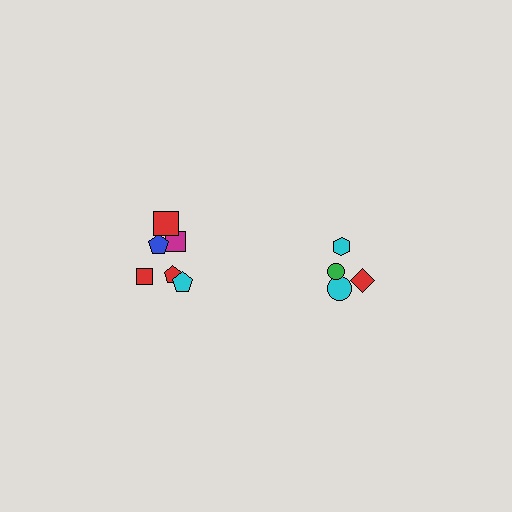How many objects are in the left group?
There are 6 objects.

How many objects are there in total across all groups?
There are 10 objects.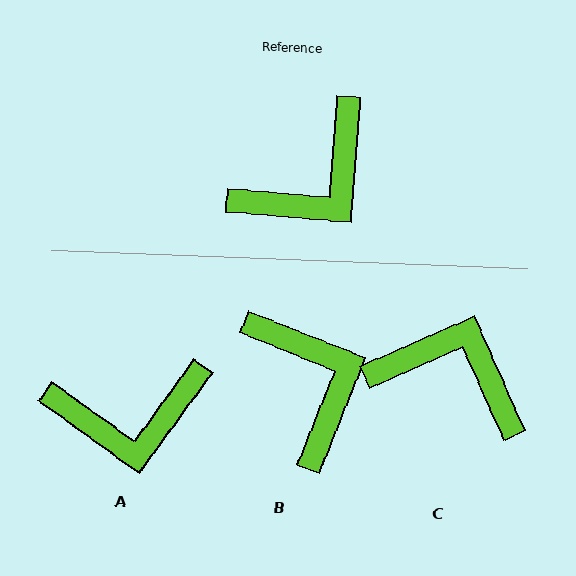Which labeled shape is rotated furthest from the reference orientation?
C, about 119 degrees away.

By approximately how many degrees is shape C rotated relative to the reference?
Approximately 119 degrees counter-clockwise.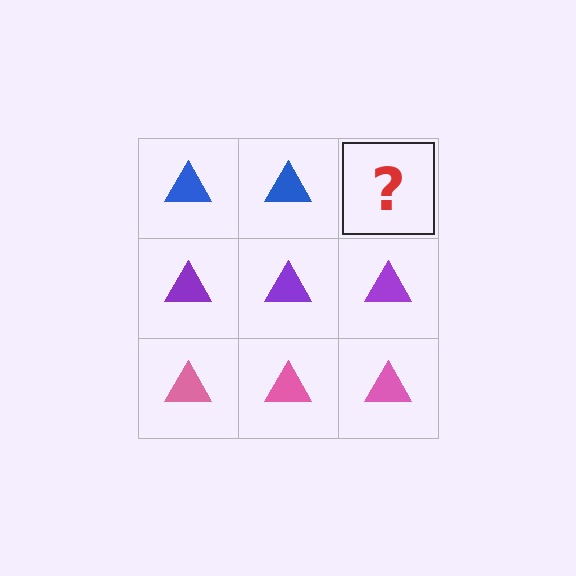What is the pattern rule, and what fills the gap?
The rule is that each row has a consistent color. The gap should be filled with a blue triangle.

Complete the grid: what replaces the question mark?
The question mark should be replaced with a blue triangle.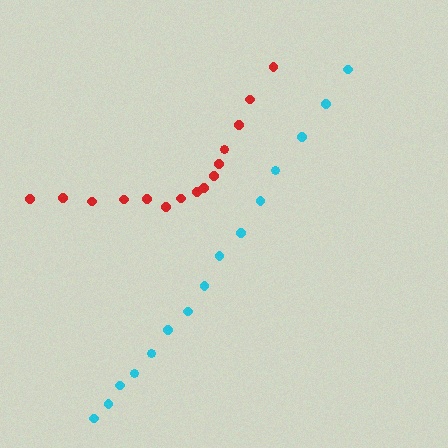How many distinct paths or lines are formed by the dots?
There are 2 distinct paths.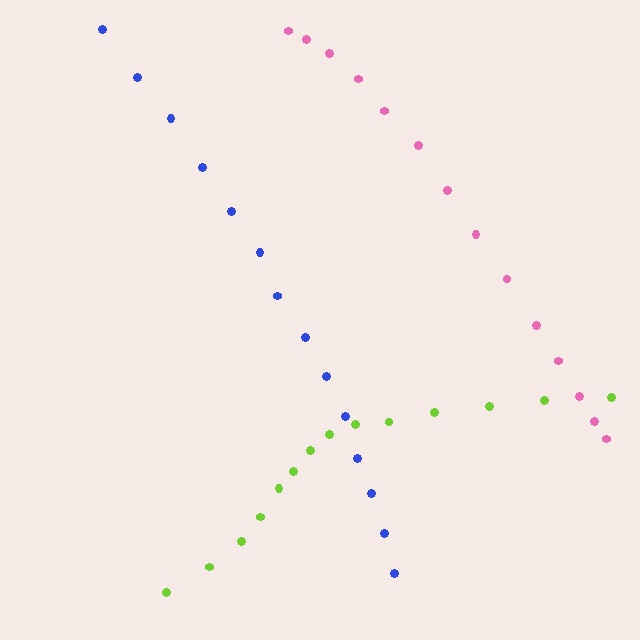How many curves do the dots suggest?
There are 3 distinct paths.